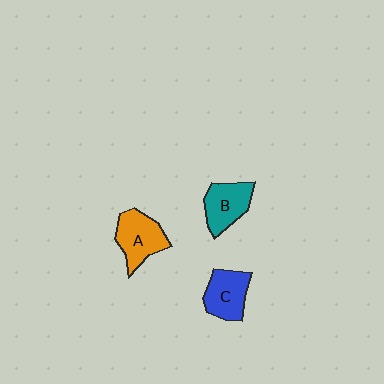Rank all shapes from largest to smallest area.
From largest to smallest: A (orange), B (teal), C (blue).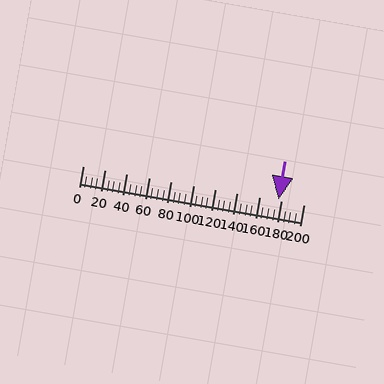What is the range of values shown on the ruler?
The ruler shows values from 0 to 200.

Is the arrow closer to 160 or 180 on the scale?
The arrow is closer to 180.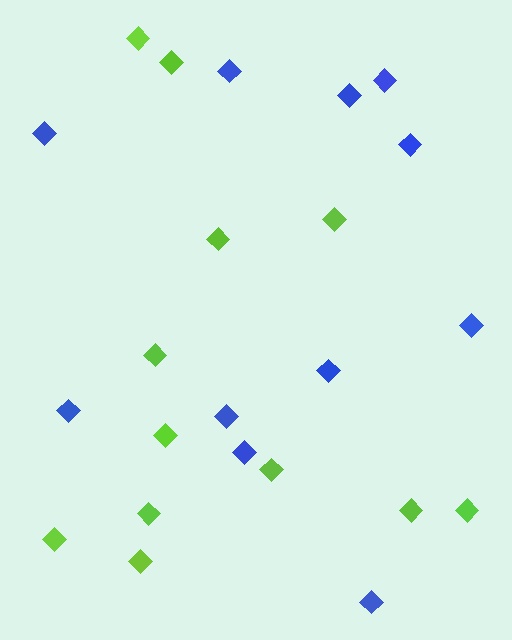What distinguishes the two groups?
There are 2 groups: one group of blue diamonds (11) and one group of lime diamonds (12).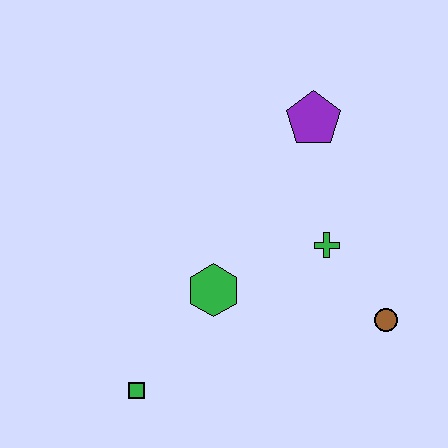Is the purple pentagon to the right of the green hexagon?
Yes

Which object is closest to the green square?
The green hexagon is closest to the green square.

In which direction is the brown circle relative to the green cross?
The brown circle is below the green cross.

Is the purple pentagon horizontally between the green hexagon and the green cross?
Yes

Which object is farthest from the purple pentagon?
The green square is farthest from the purple pentagon.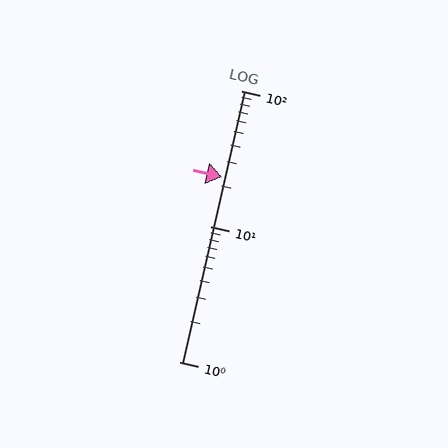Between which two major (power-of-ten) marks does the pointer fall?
The pointer is between 10 and 100.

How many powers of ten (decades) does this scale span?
The scale spans 2 decades, from 1 to 100.